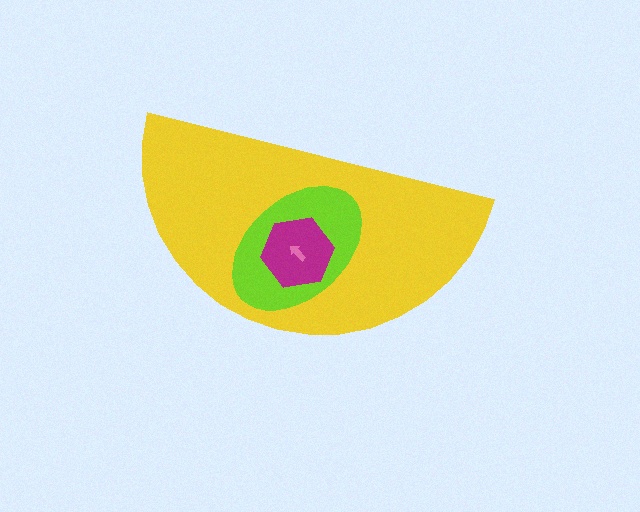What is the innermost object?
The pink arrow.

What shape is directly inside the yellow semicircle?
The lime ellipse.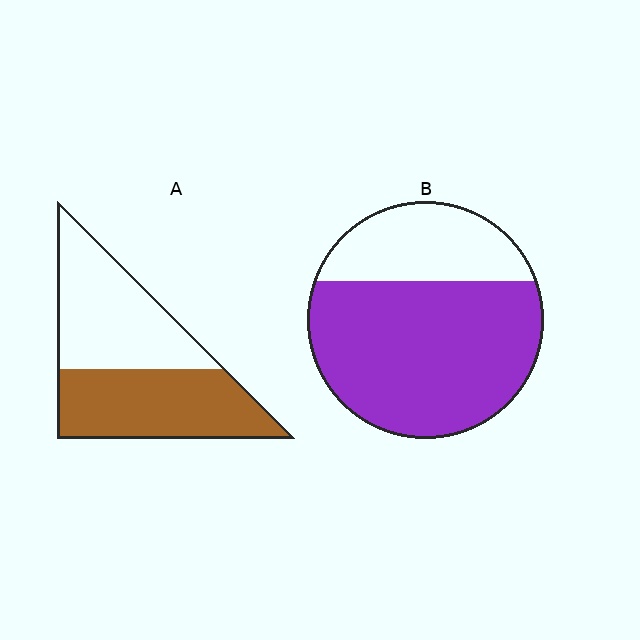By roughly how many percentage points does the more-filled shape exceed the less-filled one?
By roughly 20 percentage points (B over A).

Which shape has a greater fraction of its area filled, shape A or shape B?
Shape B.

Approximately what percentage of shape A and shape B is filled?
A is approximately 50% and B is approximately 70%.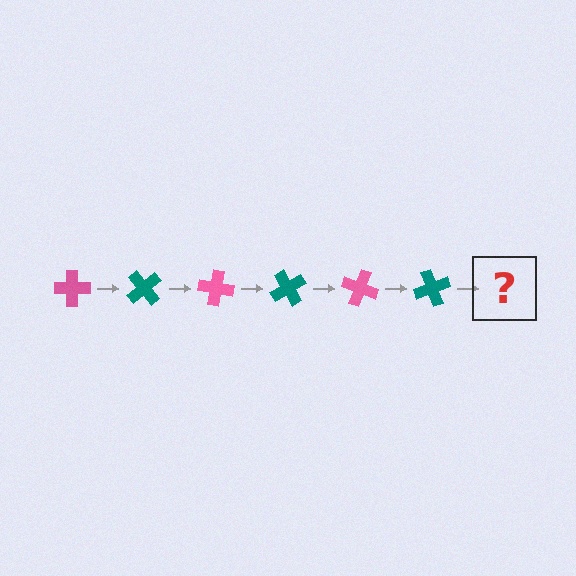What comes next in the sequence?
The next element should be a pink cross, rotated 300 degrees from the start.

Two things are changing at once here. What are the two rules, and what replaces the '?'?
The two rules are that it rotates 50 degrees each step and the color cycles through pink and teal. The '?' should be a pink cross, rotated 300 degrees from the start.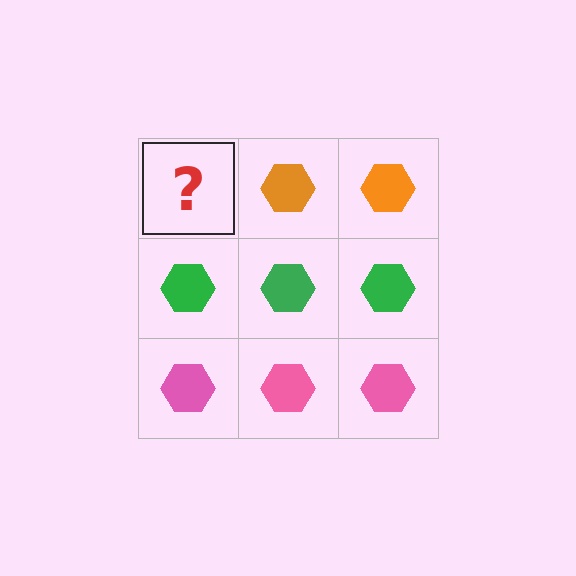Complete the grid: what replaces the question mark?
The question mark should be replaced with an orange hexagon.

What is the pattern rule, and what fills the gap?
The rule is that each row has a consistent color. The gap should be filled with an orange hexagon.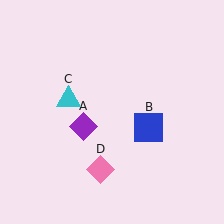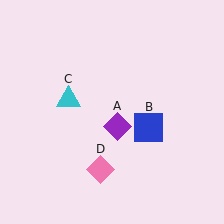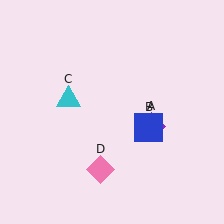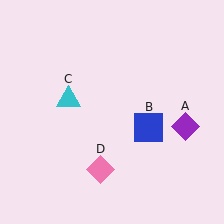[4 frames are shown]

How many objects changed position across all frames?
1 object changed position: purple diamond (object A).